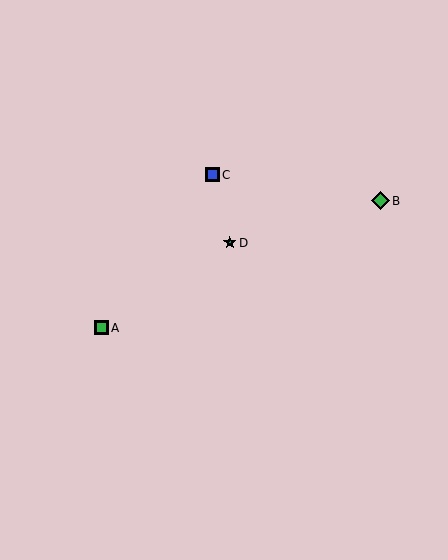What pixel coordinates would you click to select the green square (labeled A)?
Click at (102, 328) to select the green square A.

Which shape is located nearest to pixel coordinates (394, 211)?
The green diamond (labeled B) at (380, 201) is nearest to that location.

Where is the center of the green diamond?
The center of the green diamond is at (380, 201).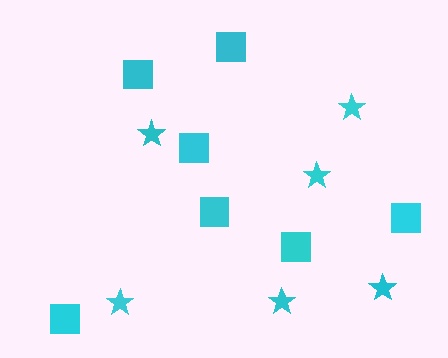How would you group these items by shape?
There are 2 groups: one group of stars (6) and one group of squares (7).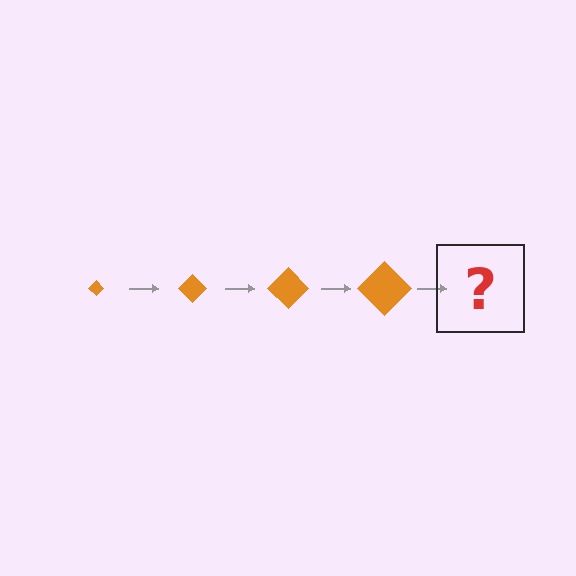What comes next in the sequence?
The next element should be an orange diamond, larger than the previous one.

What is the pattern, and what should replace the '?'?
The pattern is that the diamond gets progressively larger each step. The '?' should be an orange diamond, larger than the previous one.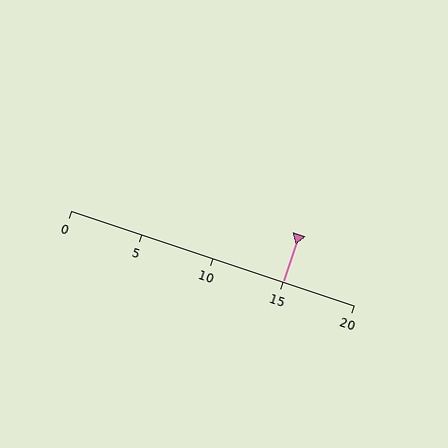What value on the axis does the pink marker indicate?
The marker indicates approximately 15.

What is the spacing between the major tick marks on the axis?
The major ticks are spaced 5 apart.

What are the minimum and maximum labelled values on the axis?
The axis runs from 0 to 20.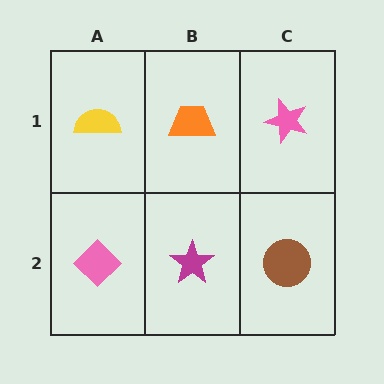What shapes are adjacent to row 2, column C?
A pink star (row 1, column C), a magenta star (row 2, column B).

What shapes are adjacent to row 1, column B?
A magenta star (row 2, column B), a yellow semicircle (row 1, column A), a pink star (row 1, column C).